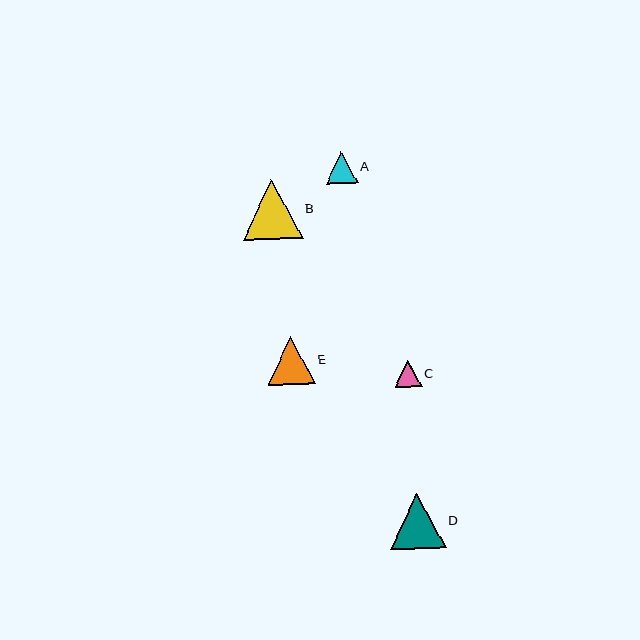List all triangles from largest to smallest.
From largest to smallest: B, D, E, A, C.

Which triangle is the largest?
Triangle B is the largest with a size of approximately 60 pixels.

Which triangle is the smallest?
Triangle C is the smallest with a size of approximately 27 pixels.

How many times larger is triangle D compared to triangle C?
Triangle D is approximately 2.1 times the size of triangle C.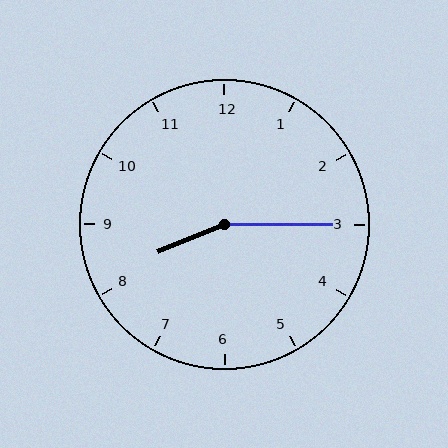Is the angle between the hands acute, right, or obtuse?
It is obtuse.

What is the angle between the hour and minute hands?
Approximately 158 degrees.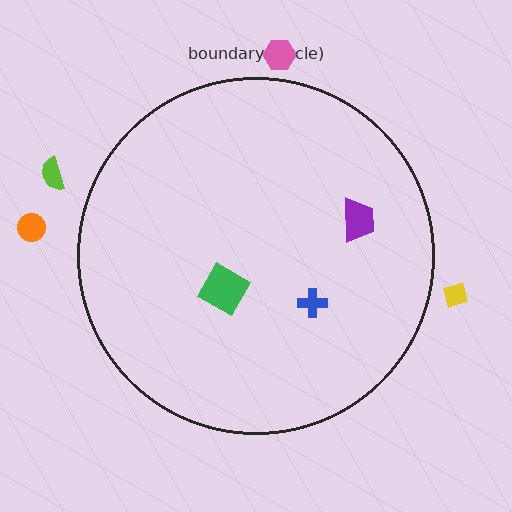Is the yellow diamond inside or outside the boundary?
Outside.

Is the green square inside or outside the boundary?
Inside.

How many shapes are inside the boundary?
3 inside, 4 outside.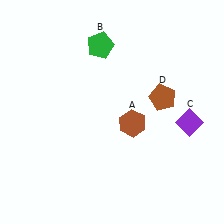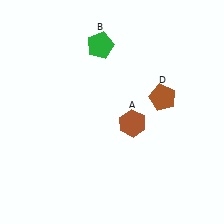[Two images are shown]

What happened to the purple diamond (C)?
The purple diamond (C) was removed in Image 2. It was in the bottom-right area of Image 1.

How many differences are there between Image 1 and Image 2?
There is 1 difference between the two images.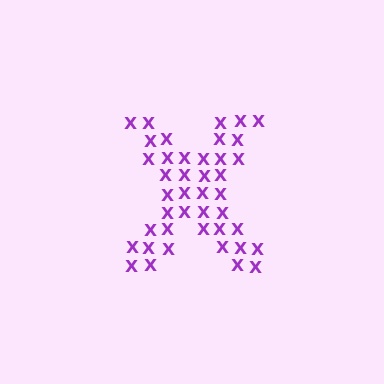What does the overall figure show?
The overall figure shows the letter X.